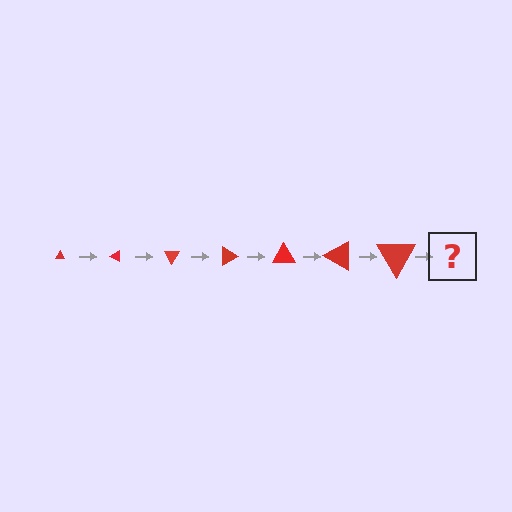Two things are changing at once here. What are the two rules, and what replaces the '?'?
The two rules are that the triangle grows larger each step and it rotates 30 degrees each step. The '?' should be a triangle, larger than the previous one and rotated 210 degrees from the start.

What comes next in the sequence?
The next element should be a triangle, larger than the previous one and rotated 210 degrees from the start.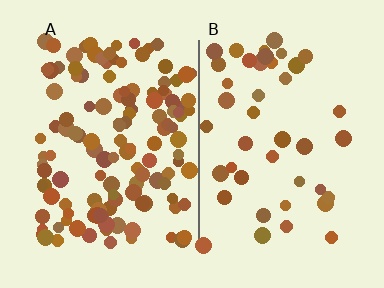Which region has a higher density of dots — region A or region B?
A (the left).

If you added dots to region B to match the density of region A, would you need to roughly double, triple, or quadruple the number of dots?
Approximately triple.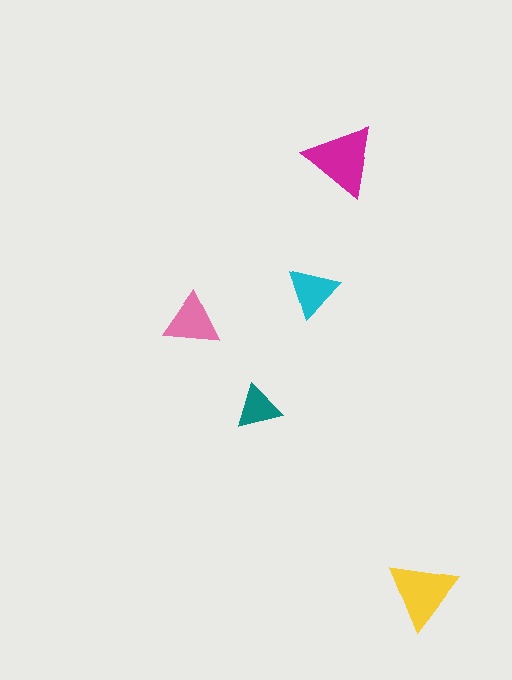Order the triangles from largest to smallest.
the magenta one, the yellow one, the pink one, the cyan one, the teal one.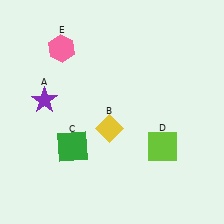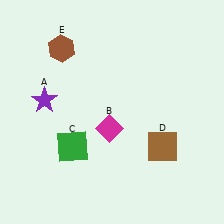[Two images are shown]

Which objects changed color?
B changed from yellow to magenta. D changed from lime to brown. E changed from pink to brown.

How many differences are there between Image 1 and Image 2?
There are 3 differences between the two images.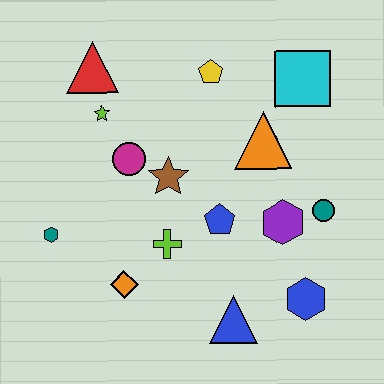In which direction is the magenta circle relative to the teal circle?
The magenta circle is to the left of the teal circle.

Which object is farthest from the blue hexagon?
The red triangle is farthest from the blue hexagon.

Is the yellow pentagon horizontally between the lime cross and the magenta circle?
No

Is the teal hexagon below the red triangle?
Yes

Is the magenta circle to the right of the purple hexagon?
No